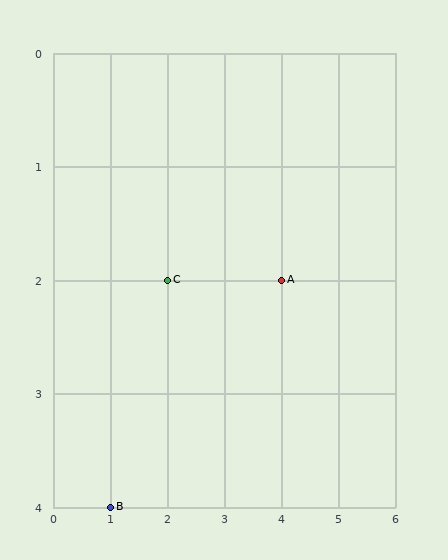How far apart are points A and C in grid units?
Points A and C are 2 columns apart.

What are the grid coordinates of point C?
Point C is at grid coordinates (2, 2).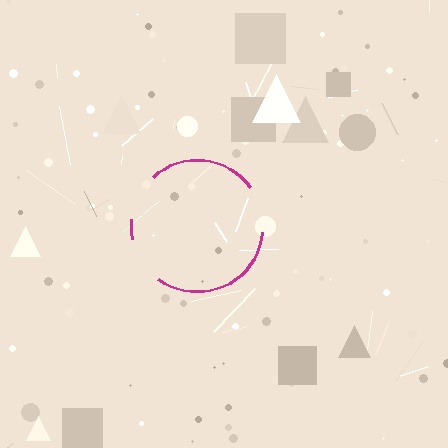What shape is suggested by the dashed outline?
The dashed outline suggests a circle.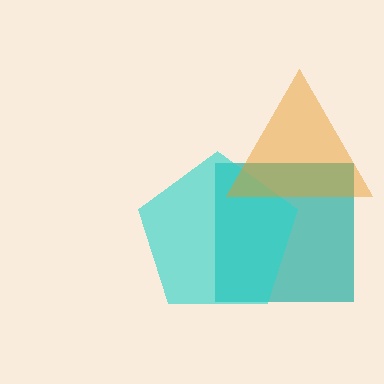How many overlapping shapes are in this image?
There are 3 overlapping shapes in the image.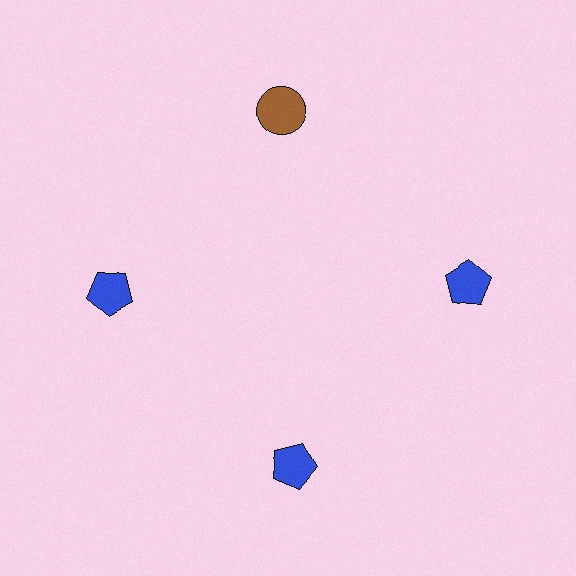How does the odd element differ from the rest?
It differs in both color (brown instead of blue) and shape (circle instead of pentagon).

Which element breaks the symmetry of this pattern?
The brown circle at roughly the 12 o'clock position breaks the symmetry. All other shapes are blue pentagons.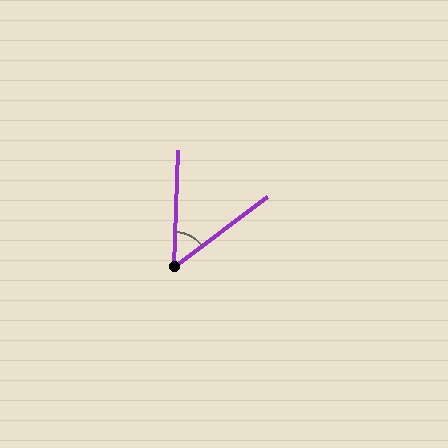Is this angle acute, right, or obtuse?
It is acute.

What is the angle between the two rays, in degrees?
Approximately 51 degrees.